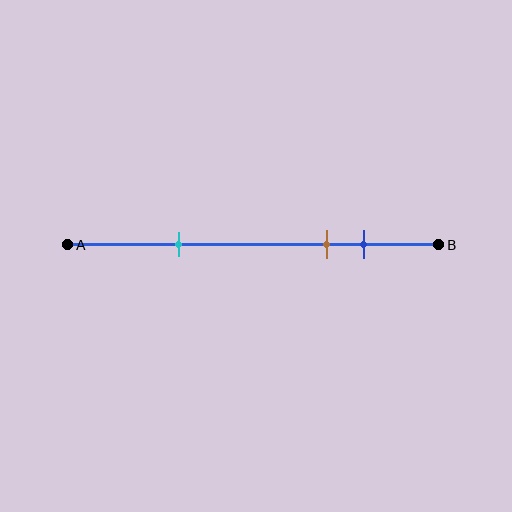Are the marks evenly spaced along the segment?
No, the marks are not evenly spaced.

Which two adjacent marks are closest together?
The brown and blue marks are the closest adjacent pair.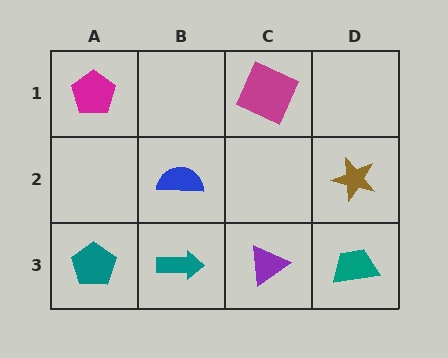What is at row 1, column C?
A magenta square.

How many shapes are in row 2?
2 shapes.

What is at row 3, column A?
A teal pentagon.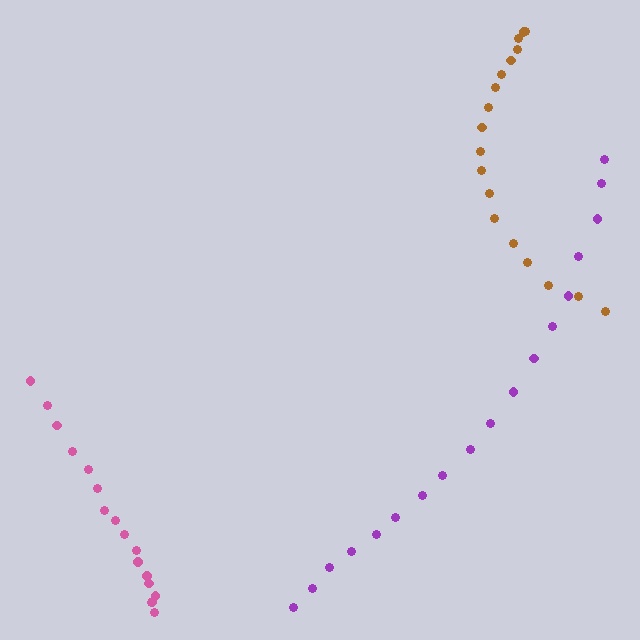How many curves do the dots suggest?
There are 3 distinct paths.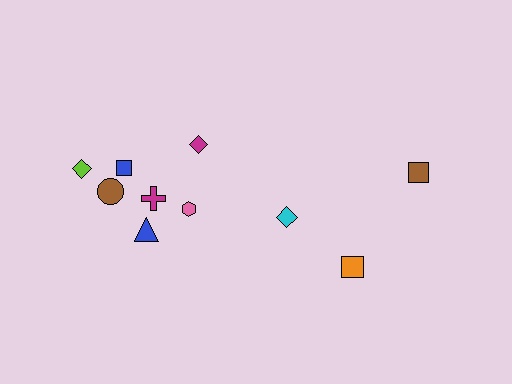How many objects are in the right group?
There are 3 objects.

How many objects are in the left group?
There are 7 objects.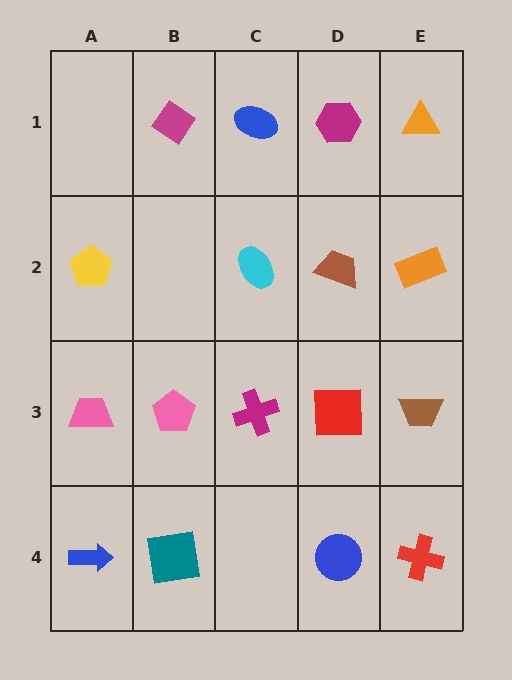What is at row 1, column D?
A magenta hexagon.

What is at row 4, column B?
A teal square.